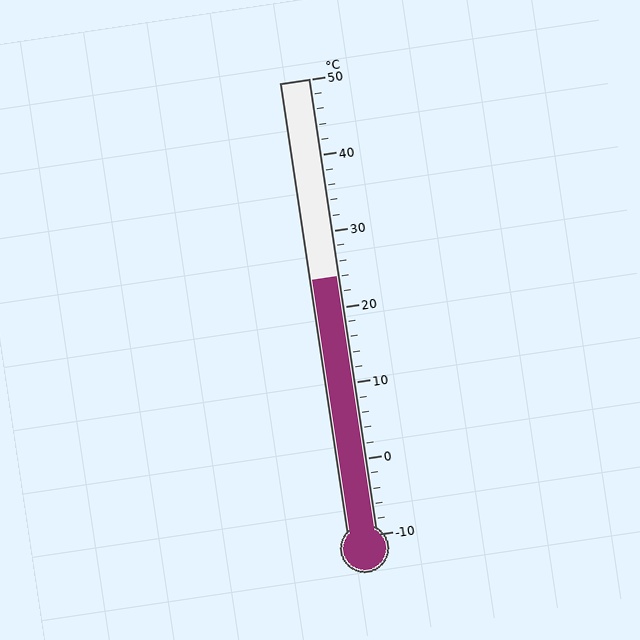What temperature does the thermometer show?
The thermometer shows approximately 24°C.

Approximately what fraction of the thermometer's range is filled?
The thermometer is filled to approximately 55% of its range.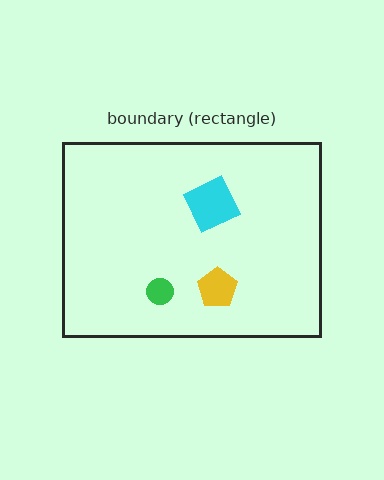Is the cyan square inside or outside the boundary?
Inside.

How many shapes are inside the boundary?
3 inside, 0 outside.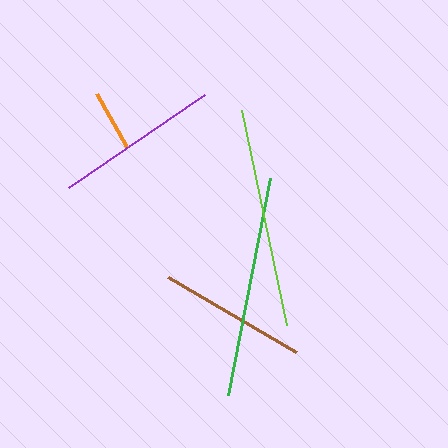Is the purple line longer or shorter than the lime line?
The lime line is longer than the purple line.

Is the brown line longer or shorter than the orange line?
The brown line is longer than the orange line.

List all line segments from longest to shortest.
From longest to shortest: green, lime, purple, brown, orange.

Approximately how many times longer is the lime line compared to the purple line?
The lime line is approximately 1.3 times the length of the purple line.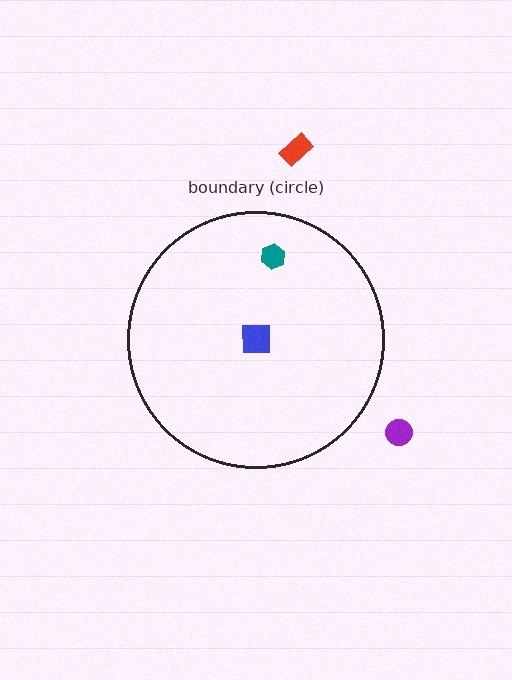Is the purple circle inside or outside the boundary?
Outside.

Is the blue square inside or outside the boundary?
Inside.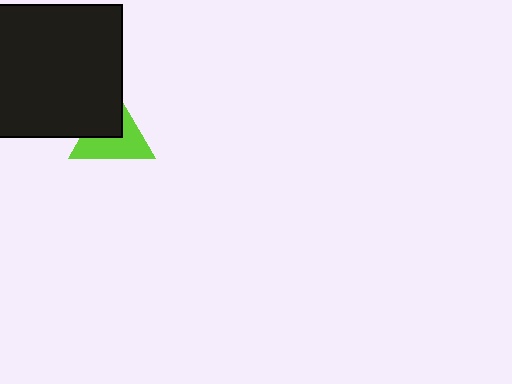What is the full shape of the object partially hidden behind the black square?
The partially hidden object is a lime triangle.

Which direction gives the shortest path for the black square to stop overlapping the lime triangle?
Moving toward the upper-left gives the shortest separation.